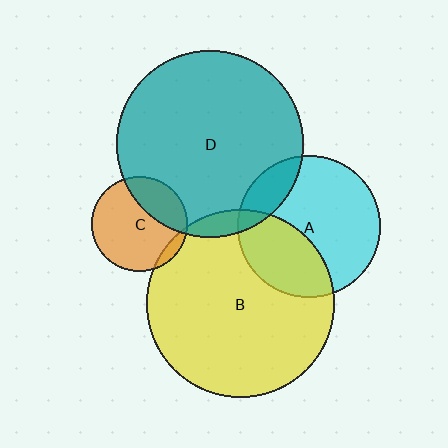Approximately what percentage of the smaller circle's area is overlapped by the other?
Approximately 5%.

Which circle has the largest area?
Circle B (yellow).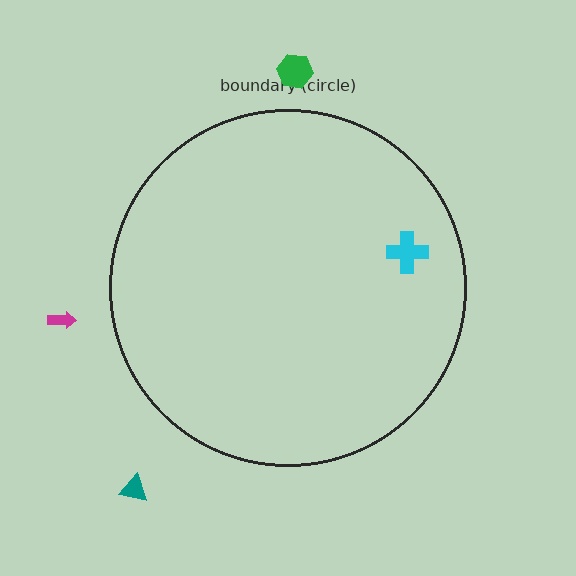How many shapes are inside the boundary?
1 inside, 3 outside.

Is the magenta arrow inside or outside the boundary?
Outside.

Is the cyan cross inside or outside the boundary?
Inside.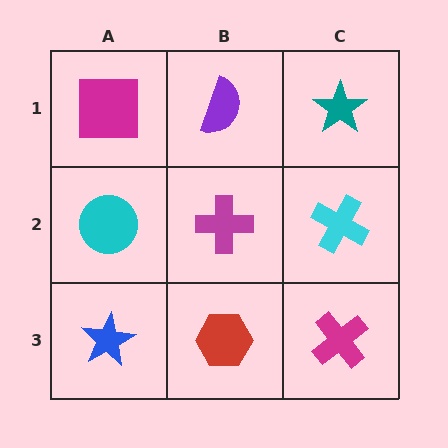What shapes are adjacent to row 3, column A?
A cyan circle (row 2, column A), a red hexagon (row 3, column B).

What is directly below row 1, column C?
A cyan cross.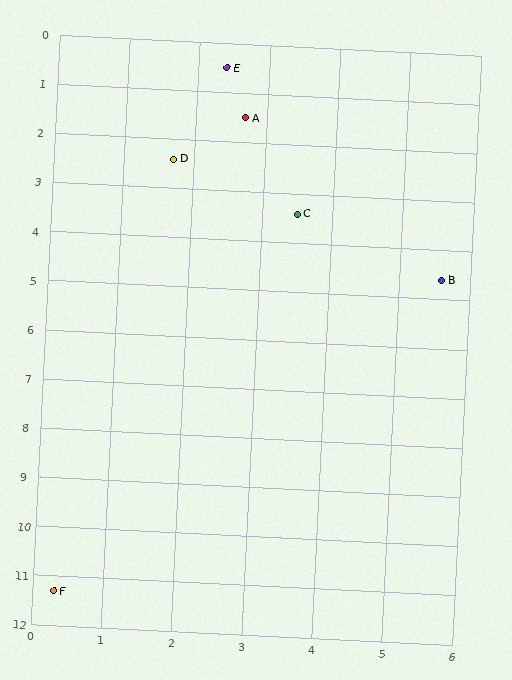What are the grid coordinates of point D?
Point D is at approximately (1.7, 2.4).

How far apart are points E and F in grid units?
Points E and F are about 11.0 grid units apart.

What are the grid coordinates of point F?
Point F is at approximately (0.3, 11.3).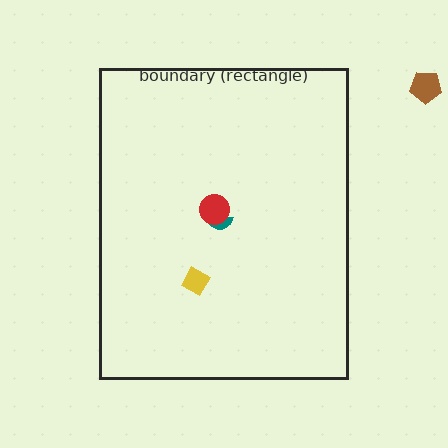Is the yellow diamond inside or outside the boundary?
Inside.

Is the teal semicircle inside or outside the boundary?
Inside.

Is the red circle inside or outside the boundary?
Inside.